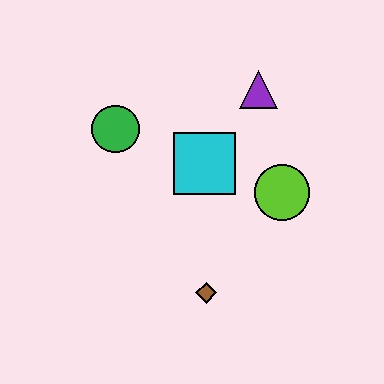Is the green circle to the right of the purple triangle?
No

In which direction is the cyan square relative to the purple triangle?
The cyan square is below the purple triangle.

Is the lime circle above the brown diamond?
Yes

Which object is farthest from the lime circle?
The green circle is farthest from the lime circle.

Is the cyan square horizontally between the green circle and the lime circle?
Yes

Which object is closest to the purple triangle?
The cyan square is closest to the purple triangle.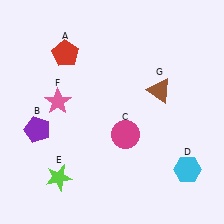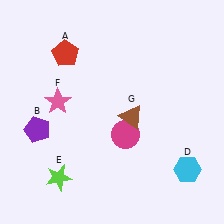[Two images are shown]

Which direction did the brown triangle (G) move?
The brown triangle (G) moved left.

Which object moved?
The brown triangle (G) moved left.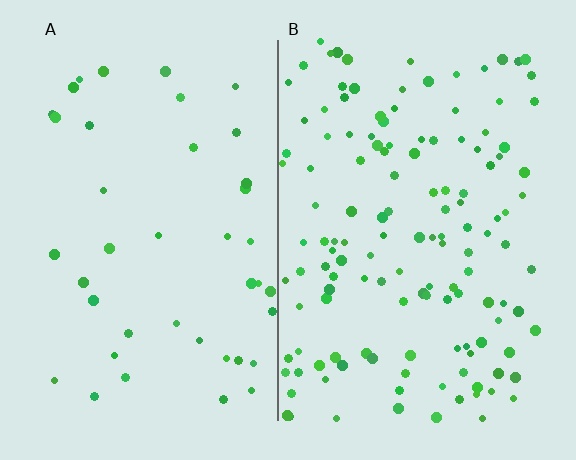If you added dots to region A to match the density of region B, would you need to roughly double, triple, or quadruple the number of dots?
Approximately triple.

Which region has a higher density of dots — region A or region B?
B (the right).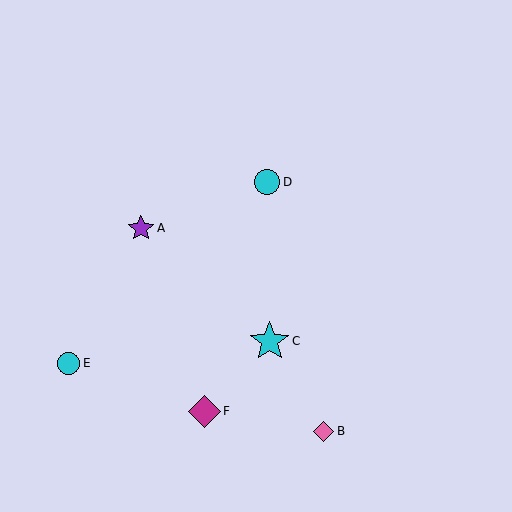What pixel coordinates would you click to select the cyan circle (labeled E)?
Click at (69, 363) to select the cyan circle E.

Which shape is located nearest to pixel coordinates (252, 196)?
The cyan circle (labeled D) at (267, 182) is nearest to that location.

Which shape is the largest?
The cyan star (labeled C) is the largest.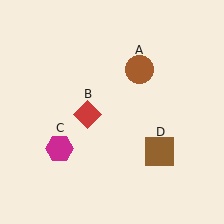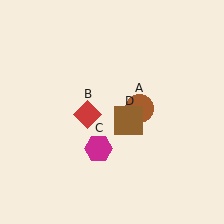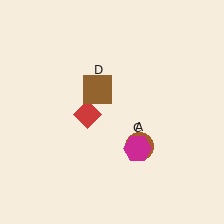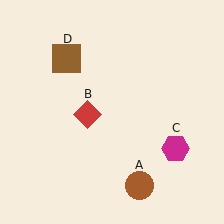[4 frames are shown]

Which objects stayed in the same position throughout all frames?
Red diamond (object B) remained stationary.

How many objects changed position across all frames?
3 objects changed position: brown circle (object A), magenta hexagon (object C), brown square (object D).